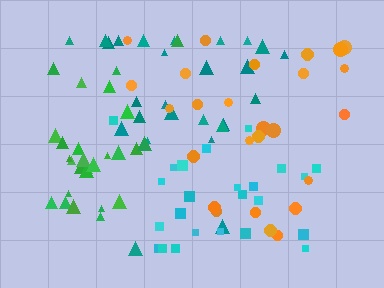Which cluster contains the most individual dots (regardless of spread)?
Teal (27).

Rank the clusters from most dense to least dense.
green, orange, teal, cyan.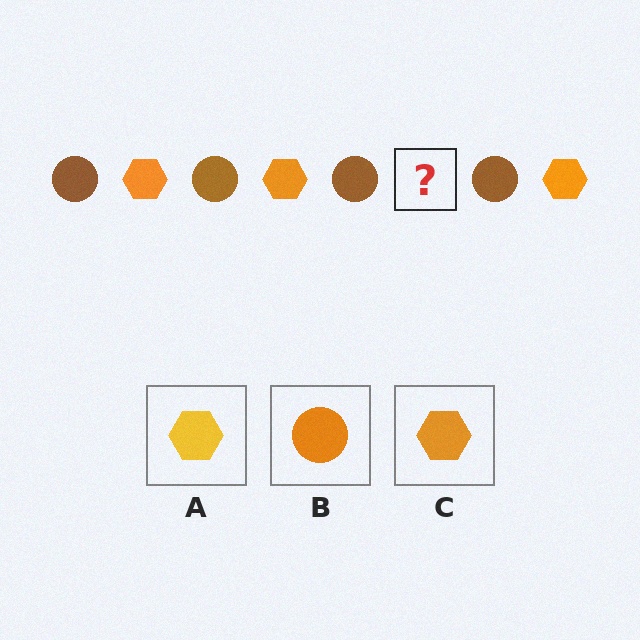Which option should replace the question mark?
Option C.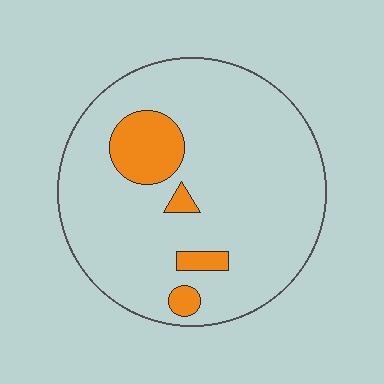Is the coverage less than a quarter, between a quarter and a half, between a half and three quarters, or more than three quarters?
Less than a quarter.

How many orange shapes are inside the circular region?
4.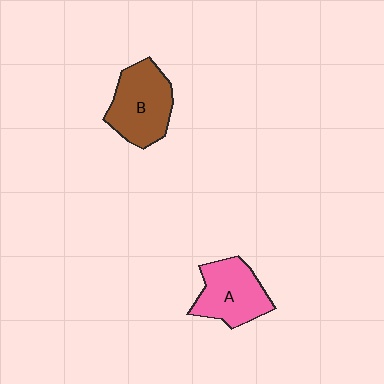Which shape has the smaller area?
Shape A (pink).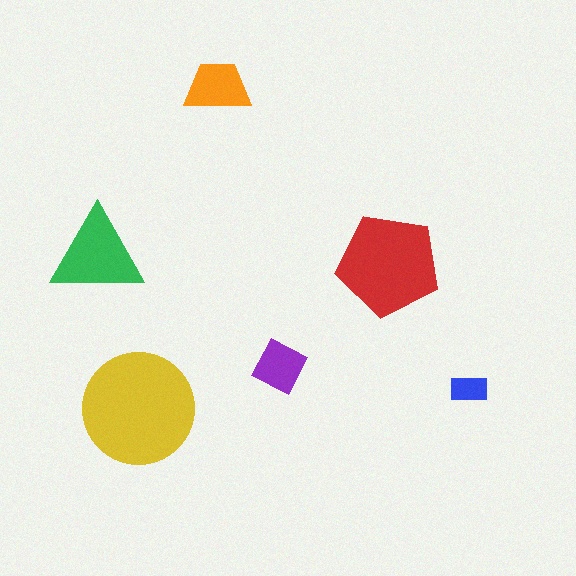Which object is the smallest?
The blue rectangle.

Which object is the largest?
The yellow circle.